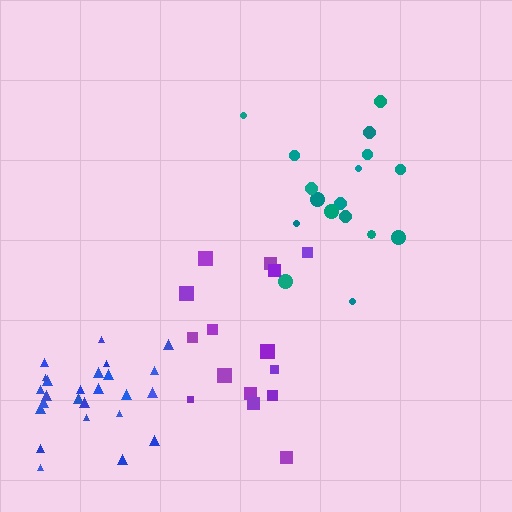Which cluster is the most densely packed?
Blue.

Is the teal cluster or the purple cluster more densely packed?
Teal.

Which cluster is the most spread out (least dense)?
Purple.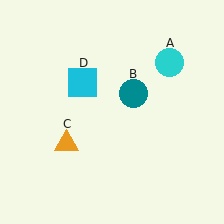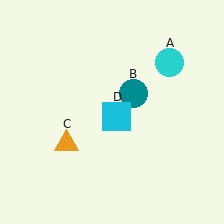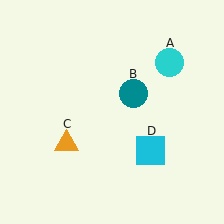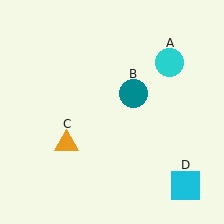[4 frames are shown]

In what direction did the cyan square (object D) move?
The cyan square (object D) moved down and to the right.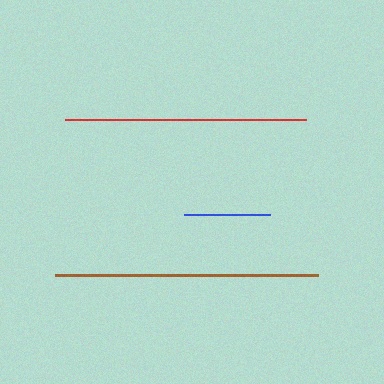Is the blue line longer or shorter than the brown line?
The brown line is longer than the blue line.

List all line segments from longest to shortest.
From longest to shortest: brown, red, blue.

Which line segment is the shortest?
The blue line is the shortest at approximately 86 pixels.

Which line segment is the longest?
The brown line is the longest at approximately 263 pixels.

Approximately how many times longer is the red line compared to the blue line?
The red line is approximately 2.8 times the length of the blue line.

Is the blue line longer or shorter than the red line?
The red line is longer than the blue line.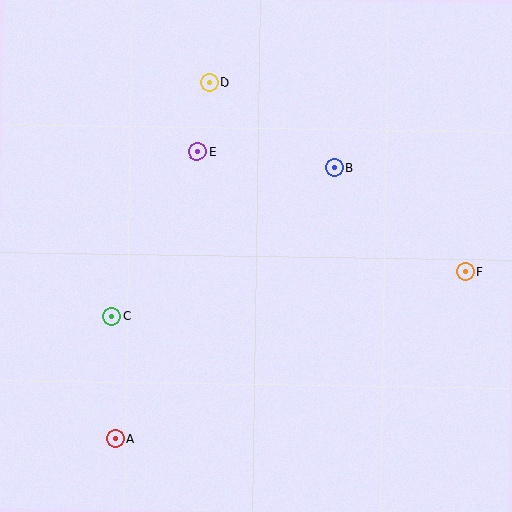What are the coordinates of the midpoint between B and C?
The midpoint between B and C is at (223, 242).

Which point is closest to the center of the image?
Point B at (335, 168) is closest to the center.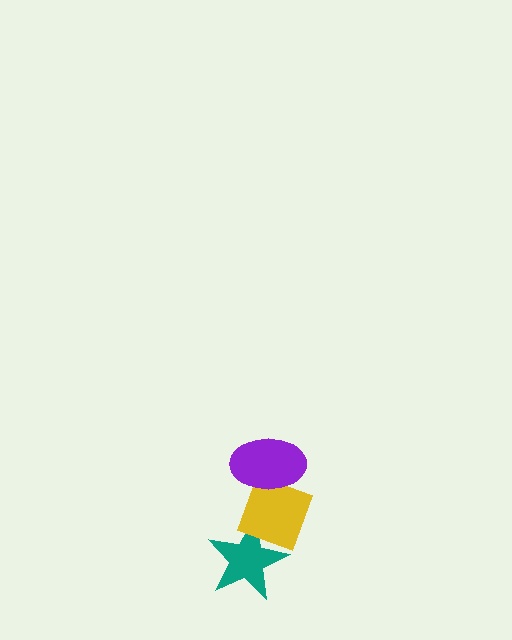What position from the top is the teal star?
The teal star is 3rd from the top.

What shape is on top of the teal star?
The yellow diamond is on top of the teal star.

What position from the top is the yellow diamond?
The yellow diamond is 2nd from the top.